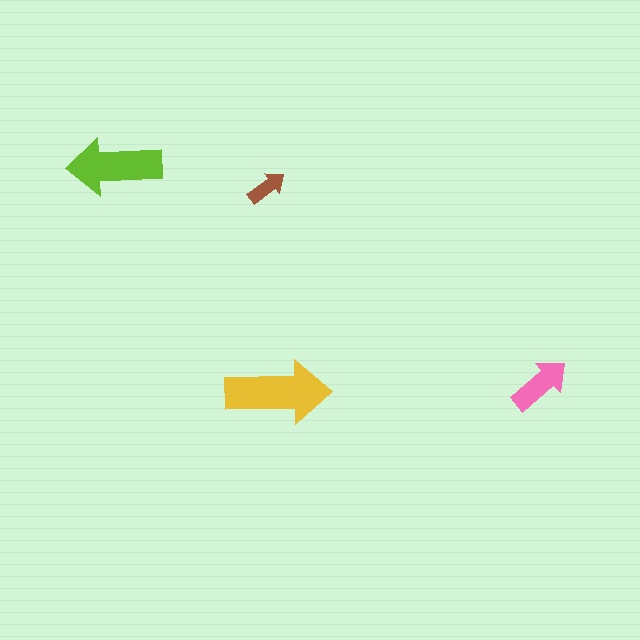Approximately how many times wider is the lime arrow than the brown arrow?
About 2.5 times wider.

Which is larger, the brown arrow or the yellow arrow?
The yellow one.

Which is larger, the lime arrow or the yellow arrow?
The yellow one.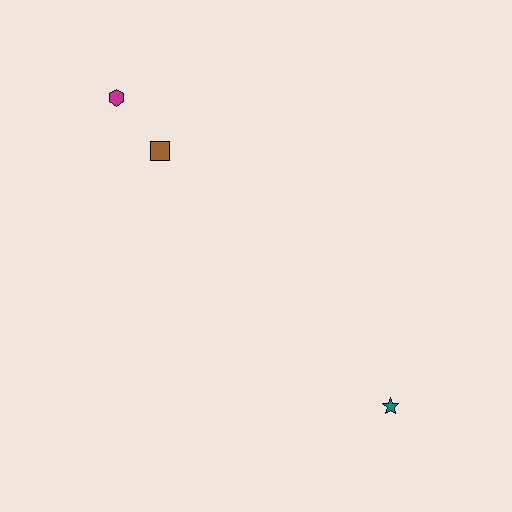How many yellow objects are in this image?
There are no yellow objects.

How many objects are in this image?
There are 3 objects.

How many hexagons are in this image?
There is 1 hexagon.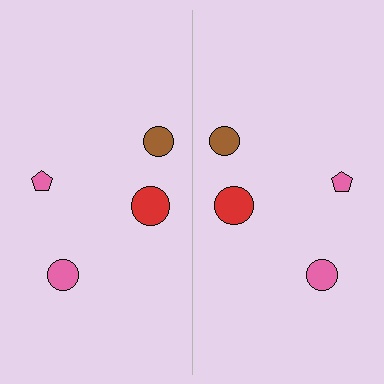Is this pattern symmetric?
Yes, this pattern has bilateral (reflection) symmetry.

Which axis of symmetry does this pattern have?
The pattern has a vertical axis of symmetry running through the center of the image.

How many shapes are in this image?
There are 8 shapes in this image.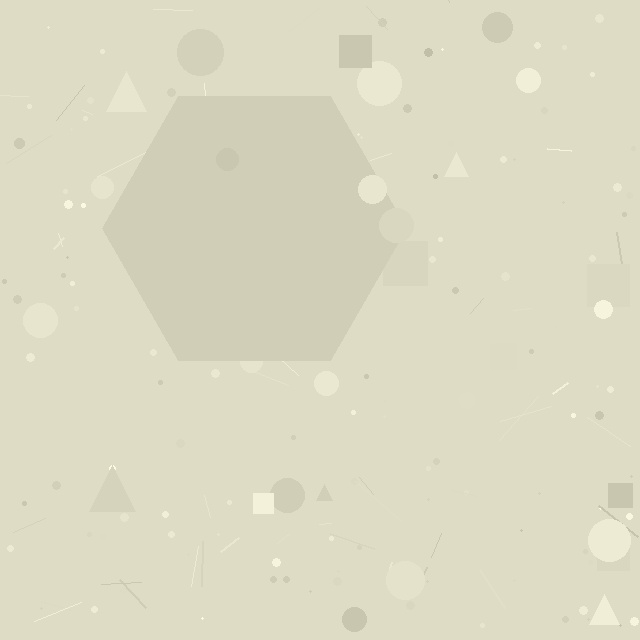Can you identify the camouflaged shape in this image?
The camouflaged shape is a hexagon.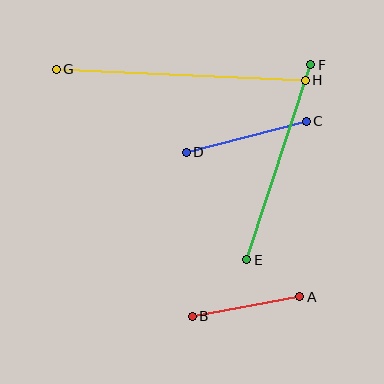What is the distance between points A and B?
The distance is approximately 110 pixels.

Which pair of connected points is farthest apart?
Points G and H are farthest apart.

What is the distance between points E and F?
The distance is approximately 205 pixels.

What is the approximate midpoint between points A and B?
The midpoint is at approximately (246, 306) pixels.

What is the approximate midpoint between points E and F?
The midpoint is at approximately (279, 162) pixels.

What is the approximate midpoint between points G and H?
The midpoint is at approximately (181, 75) pixels.